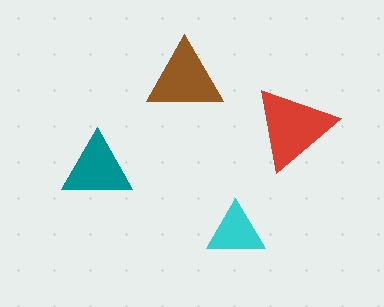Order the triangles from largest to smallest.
the red one, the brown one, the teal one, the cyan one.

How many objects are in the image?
There are 4 objects in the image.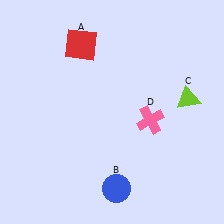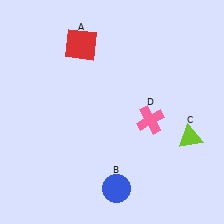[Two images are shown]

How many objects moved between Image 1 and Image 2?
1 object moved between the two images.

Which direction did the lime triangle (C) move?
The lime triangle (C) moved down.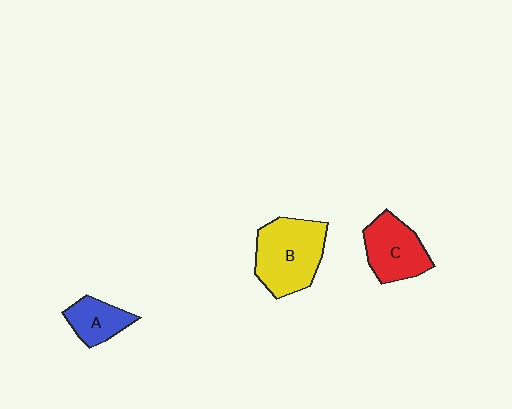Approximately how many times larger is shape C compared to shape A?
Approximately 1.5 times.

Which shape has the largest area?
Shape B (yellow).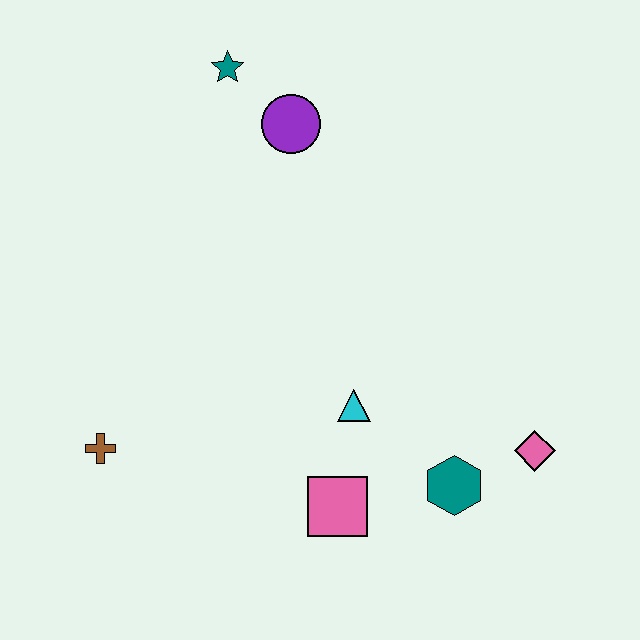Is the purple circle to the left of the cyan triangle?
Yes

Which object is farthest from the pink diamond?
The teal star is farthest from the pink diamond.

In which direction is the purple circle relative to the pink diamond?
The purple circle is above the pink diamond.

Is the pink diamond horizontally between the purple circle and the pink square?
No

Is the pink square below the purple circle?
Yes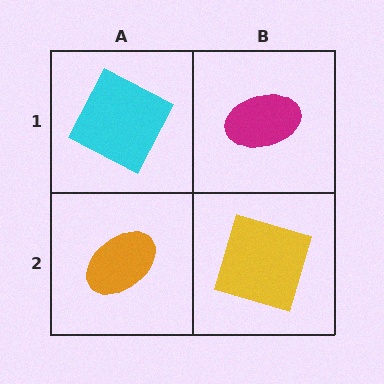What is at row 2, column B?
A yellow square.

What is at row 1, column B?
A magenta ellipse.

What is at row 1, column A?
A cyan square.